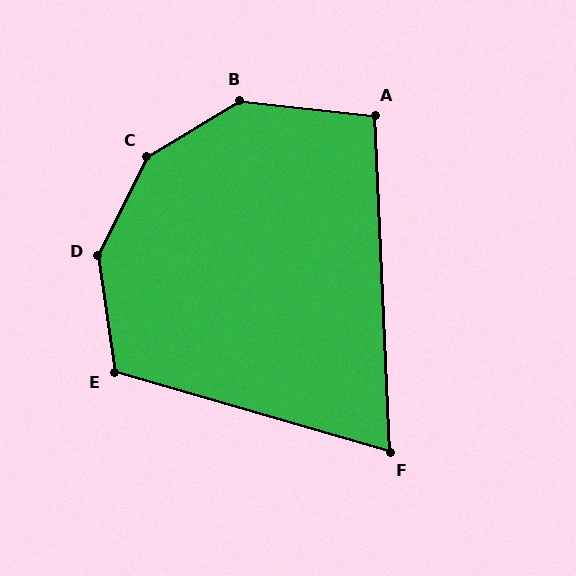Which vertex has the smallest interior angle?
F, at approximately 71 degrees.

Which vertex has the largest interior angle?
C, at approximately 147 degrees.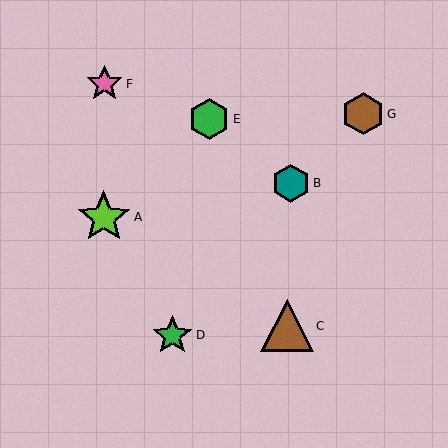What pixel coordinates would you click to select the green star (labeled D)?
Click at (172, 335) to select the green star D.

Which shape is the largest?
The lime star (labeled A) is the largest.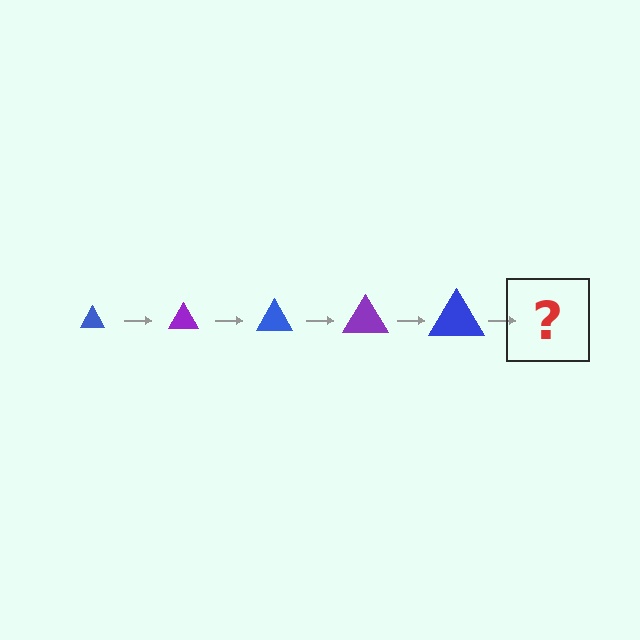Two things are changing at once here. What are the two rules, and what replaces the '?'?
The two rules are that the triangle grows larger each step and the color cycles through blue and purple. The '?' should be a purple triangle, larger than the previous one.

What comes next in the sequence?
The next element should be a purple triangle, larger than the previous one.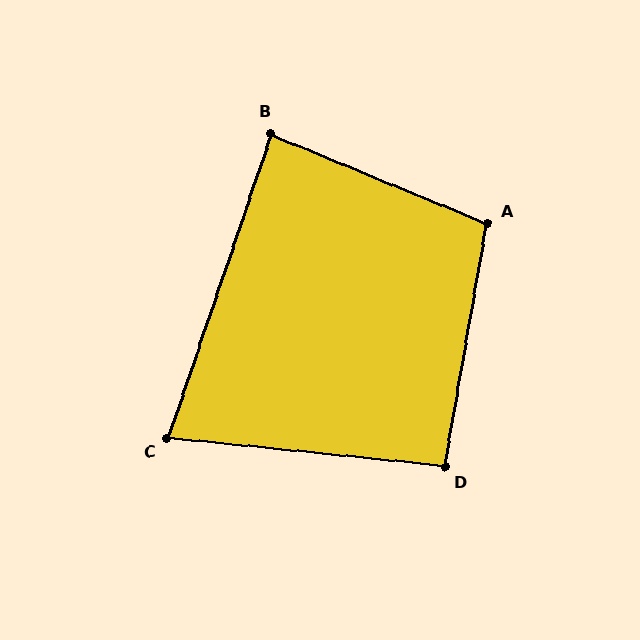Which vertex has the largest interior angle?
A, at approximately 103 degrees.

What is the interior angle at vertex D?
Approximately 94 degrees (approximately right).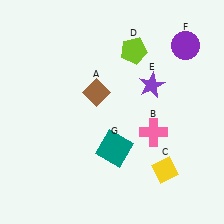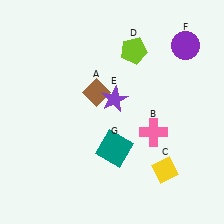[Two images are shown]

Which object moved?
The purple star (E) moved left.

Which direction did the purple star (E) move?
The purple star (E) moved left.